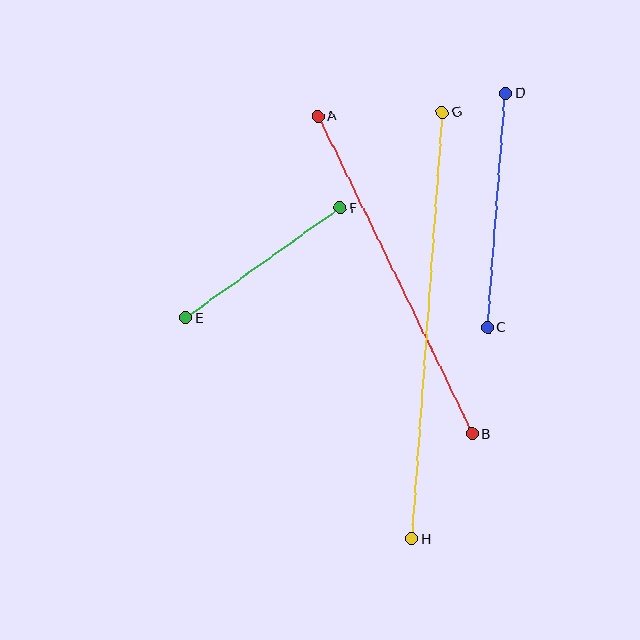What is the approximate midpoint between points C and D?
The midpoint is at approximately (497, 210) pixels.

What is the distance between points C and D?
The distance is approximately 235 pixels.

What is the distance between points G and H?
The distance is approximately 428 pixels.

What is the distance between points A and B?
The distance is approximately 353 pixels.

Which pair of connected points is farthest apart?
Points G and H are farthest apart.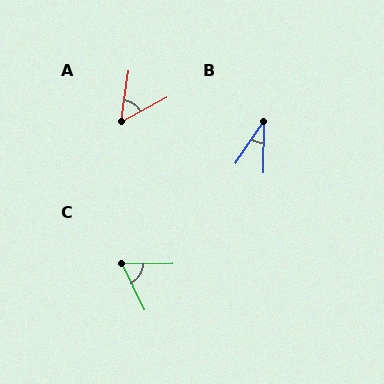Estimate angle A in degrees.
Approximately 53 degrees.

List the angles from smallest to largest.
B (33°), A (53°), C (65°).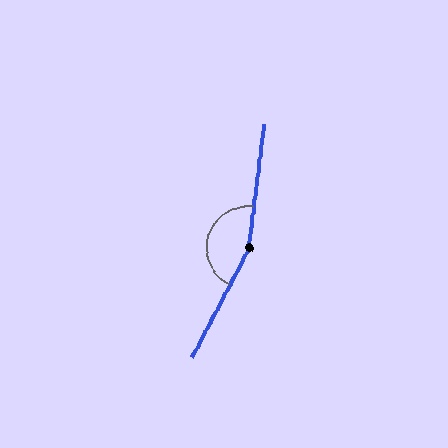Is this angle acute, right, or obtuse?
It is obtuse.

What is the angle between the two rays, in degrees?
Approximately 160 degrees.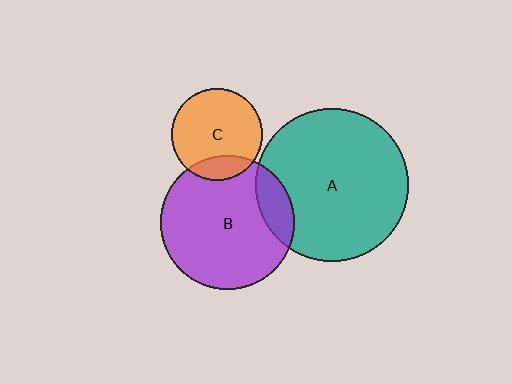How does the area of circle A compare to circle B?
Approximately 1.3 times.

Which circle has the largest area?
Circle A (teal).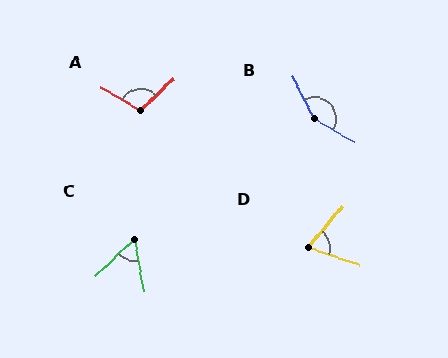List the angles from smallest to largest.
C (56°), D (69°), A (107°), B (147°).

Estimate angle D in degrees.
Approximately 69 degrees.